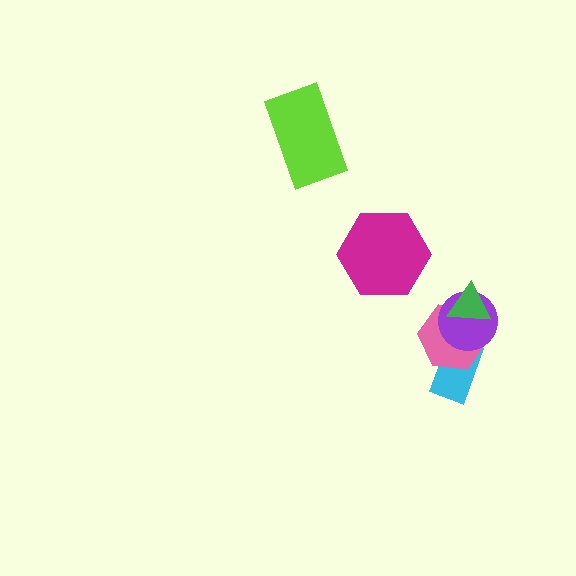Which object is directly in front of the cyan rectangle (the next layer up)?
The pink hexagon is directly in front of the cyan rectangle.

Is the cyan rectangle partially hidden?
Yes, it is partially covered by another shape.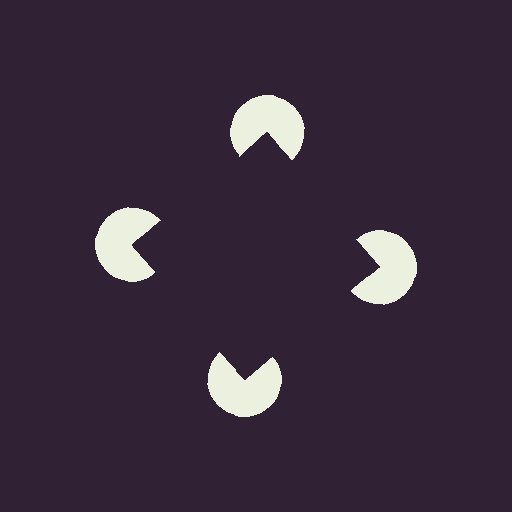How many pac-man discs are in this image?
There are 4 — one at each vertex of the illusory square.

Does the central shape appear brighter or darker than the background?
It typically appears slightly darker than the background, even though no actual brightness change is drawn.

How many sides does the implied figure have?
4 sides.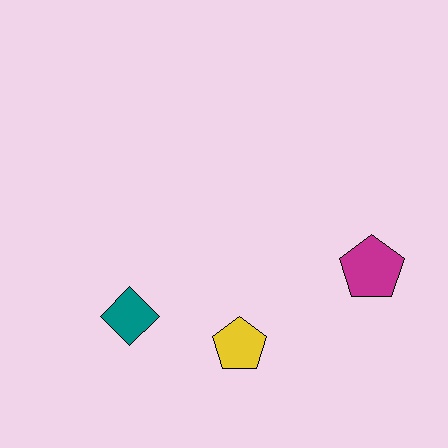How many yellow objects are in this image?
There is 1 yellow object.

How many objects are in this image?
There are 3 objects.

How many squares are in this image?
There are no squares.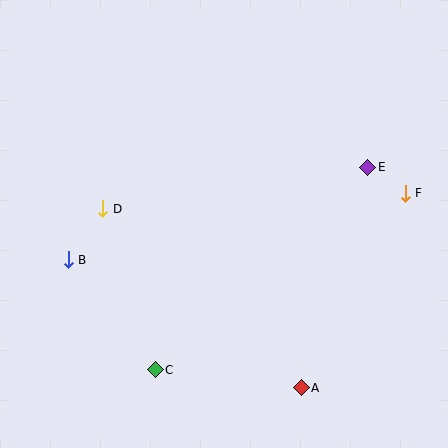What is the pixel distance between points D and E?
The distance between D and E is 268 pixels.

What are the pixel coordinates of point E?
Point E is at (368, 167).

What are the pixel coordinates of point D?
Point D is at (103, 209).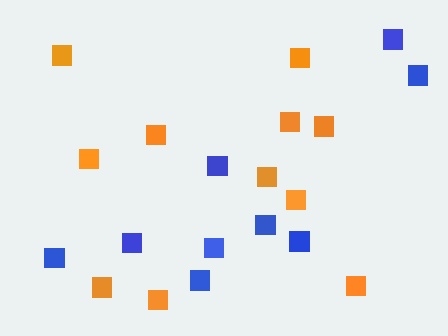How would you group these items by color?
There are 2 groups: one group of blue squares (9) and one group of orange squares (11).